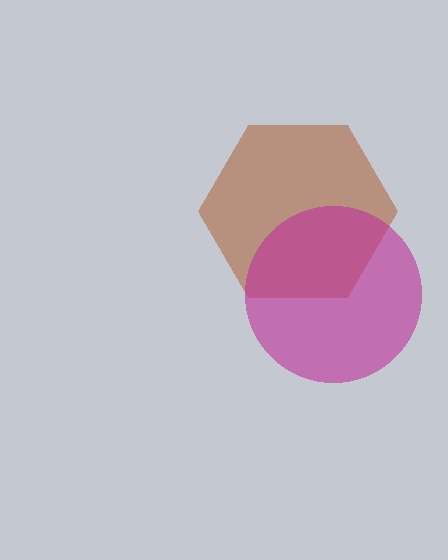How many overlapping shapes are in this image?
There are 2 overlapping shapes in the image.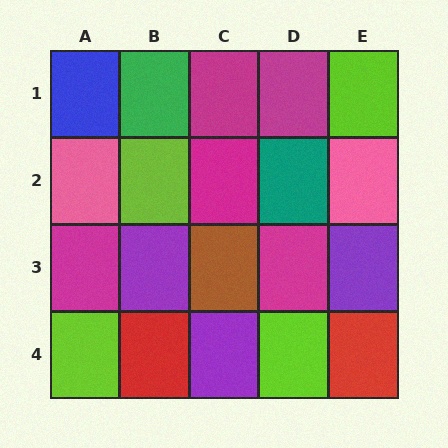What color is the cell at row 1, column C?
Magenta.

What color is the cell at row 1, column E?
Lime.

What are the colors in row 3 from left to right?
Magenta, purple, brown, magenta, purple.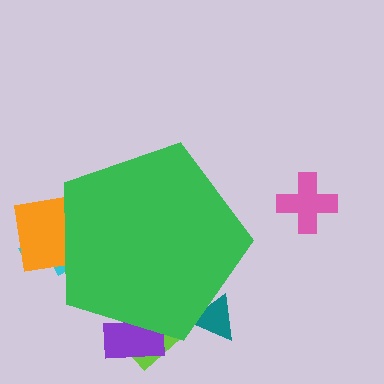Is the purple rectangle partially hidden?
Yes, the purple rectangle is partially hidden behind the green pentagon.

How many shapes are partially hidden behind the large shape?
5 shapes are partially hidden.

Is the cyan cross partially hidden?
Yes, the cyan cross is partially hidden behind the green pentagon.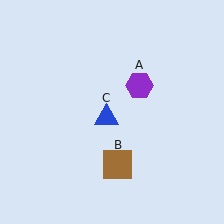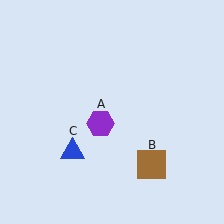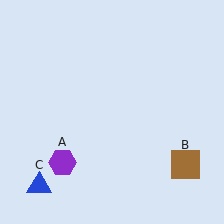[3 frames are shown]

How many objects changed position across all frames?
3 objects changed position: purple hexagon (object A), brown square (object B), blue triangle (object C).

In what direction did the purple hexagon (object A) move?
The purple hexagon (object A) moved down and to the left.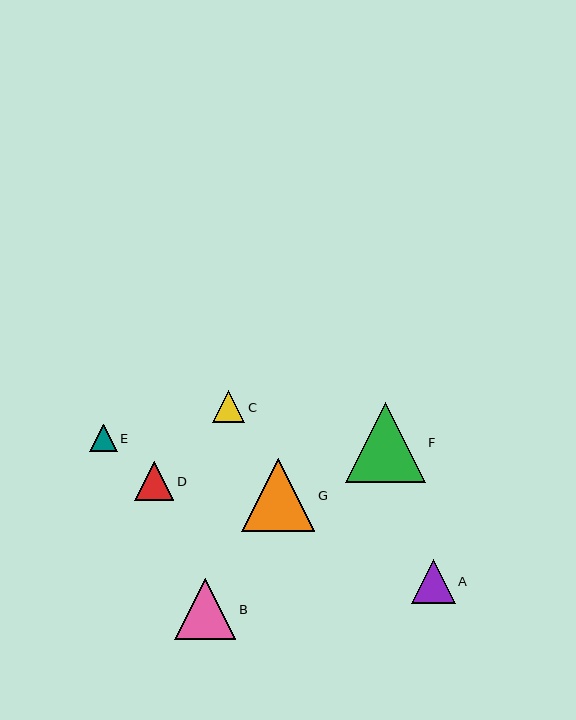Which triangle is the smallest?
Triangle E is the smallest with a size of approximately 28 pixels.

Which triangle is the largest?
Triangle F is the largest with a size of approximately 80 pixels.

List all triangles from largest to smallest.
From largest to smallest: F, G, B, A, D, C, E.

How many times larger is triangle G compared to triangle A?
Triangle G is approximately 1.7 times the size of triangle A.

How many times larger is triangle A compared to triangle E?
Triangle A is approximately 1.6 times the size of triangle E.